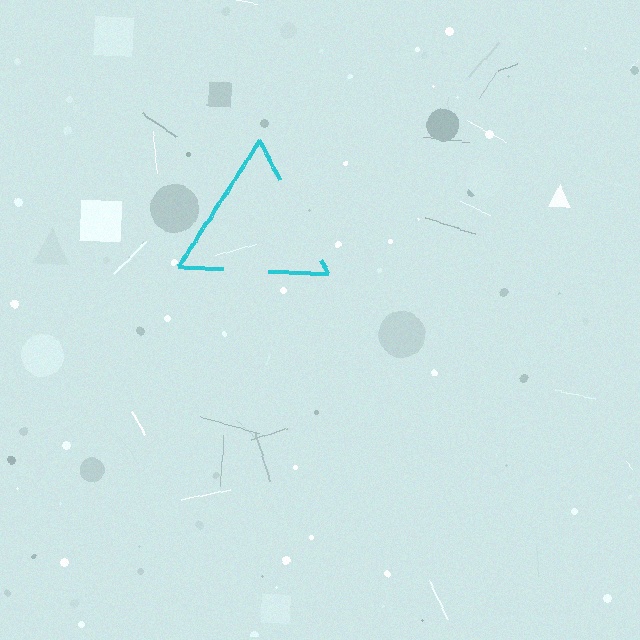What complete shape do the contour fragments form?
The contour fragments form a triangle.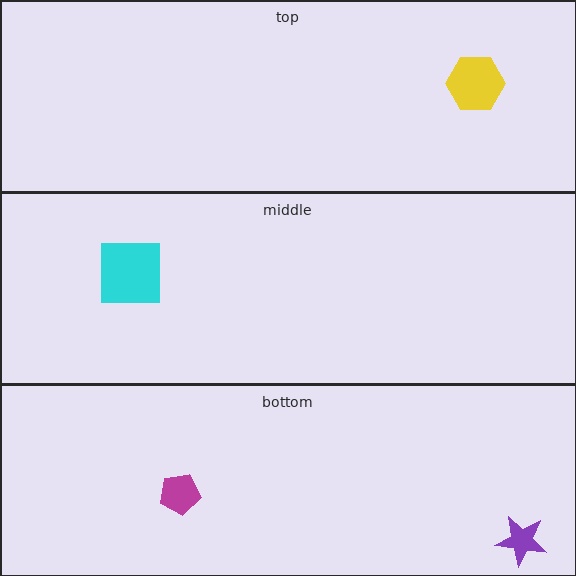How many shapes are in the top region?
1.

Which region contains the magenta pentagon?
The bottom region.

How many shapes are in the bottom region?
2.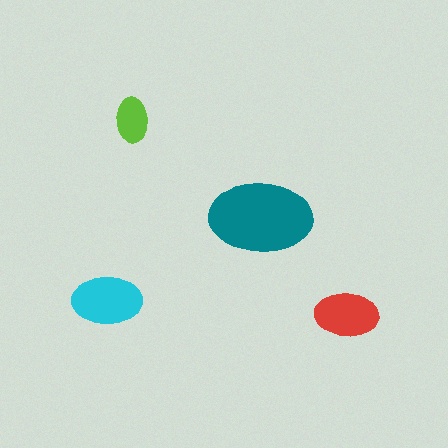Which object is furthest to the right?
The red ellipse is rightmost.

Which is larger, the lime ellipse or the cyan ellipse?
The cyan one.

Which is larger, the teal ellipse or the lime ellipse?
The teal one.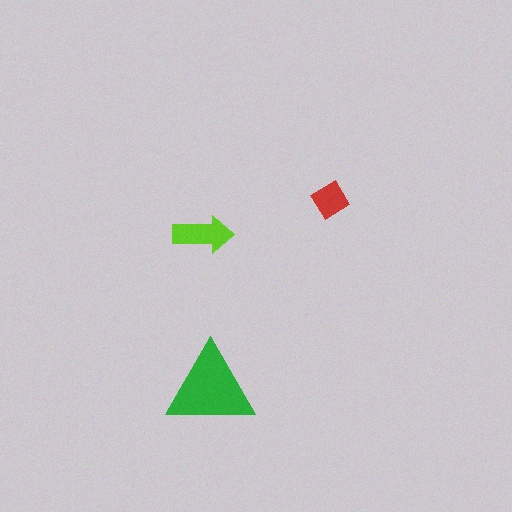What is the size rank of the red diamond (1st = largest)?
3rd.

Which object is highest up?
The red diamond is topmost.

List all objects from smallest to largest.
The red diamond, the lime arrow, the green triangle.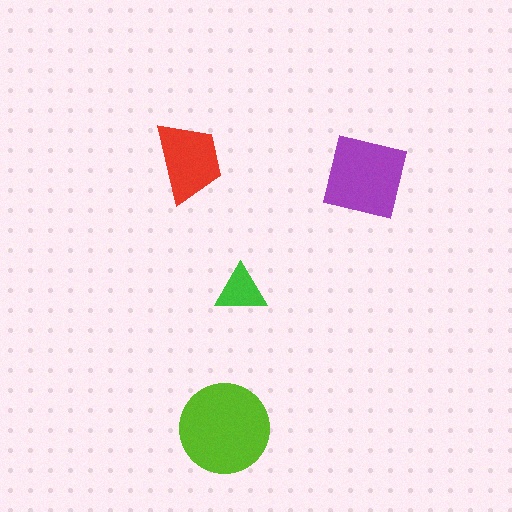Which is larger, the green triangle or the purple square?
The purple square.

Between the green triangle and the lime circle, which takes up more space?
The lime circle.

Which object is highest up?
The red trapezoid is topmost.